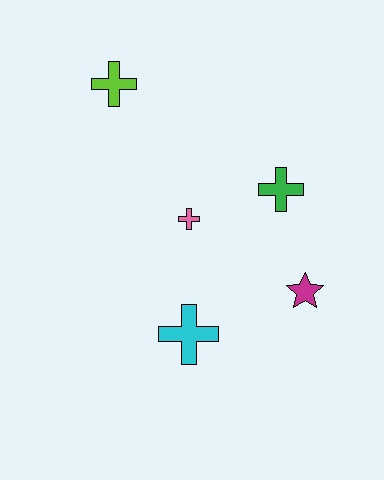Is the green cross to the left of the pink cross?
No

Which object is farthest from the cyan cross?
The lime cross is farthest from the cyan cross.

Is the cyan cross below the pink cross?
Yes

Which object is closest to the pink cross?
The green cross is closest to the pink cross.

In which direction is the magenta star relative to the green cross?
The magenta star is below the green cross.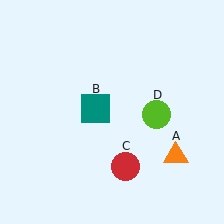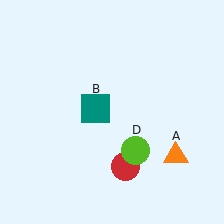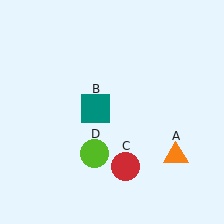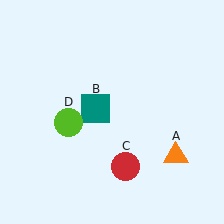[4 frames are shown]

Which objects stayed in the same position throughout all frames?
Orange triangle (object A) and teal square (object B) and red circle (object C) remained stationary.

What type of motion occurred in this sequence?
The lime circle (object D) rotated clockwise around the center of the scene.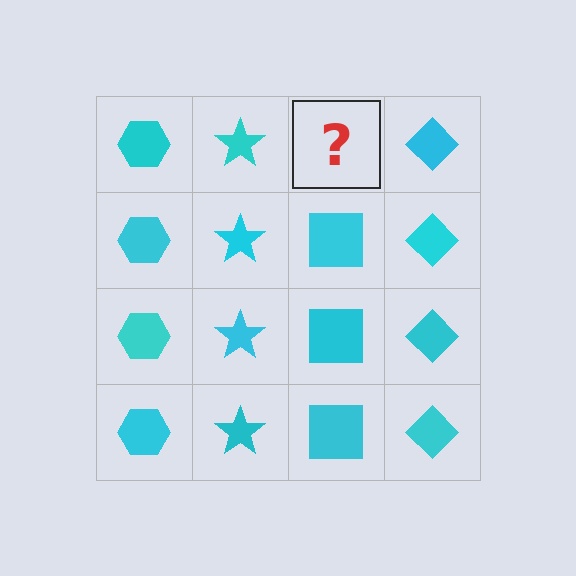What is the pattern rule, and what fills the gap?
The rule is that each column has a consistent shape. The gap should be filled with a cyan square.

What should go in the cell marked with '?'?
The missing cell should contain a cyan square.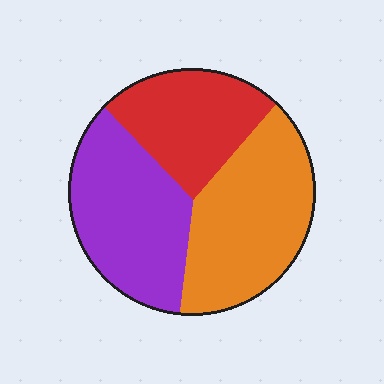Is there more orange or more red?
Orange.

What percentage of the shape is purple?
Purple takes up about one third (1/3) of the shape.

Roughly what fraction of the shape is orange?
Orange covers around 40% of the shape.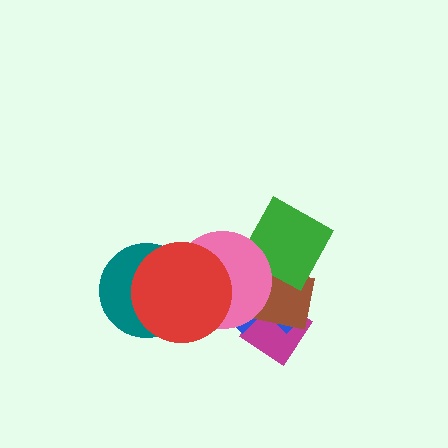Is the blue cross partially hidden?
Yes, it is partially covered by another shape.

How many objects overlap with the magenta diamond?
3 objects overlap with the magenta diamond.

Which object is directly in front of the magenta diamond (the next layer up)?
The blue cross is directly in front of the magenta diamond.